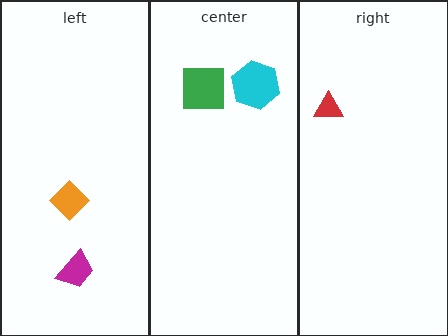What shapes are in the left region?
The orange diamond, the magenta trapezoid.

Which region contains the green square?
The center region.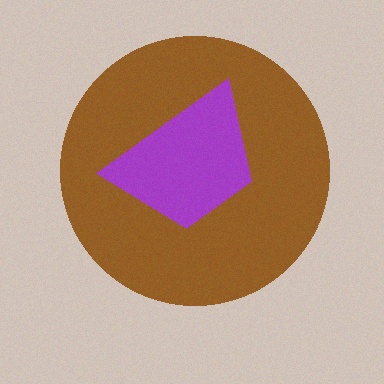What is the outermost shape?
The brown circle.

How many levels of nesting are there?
2.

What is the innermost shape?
The purple trapezoid.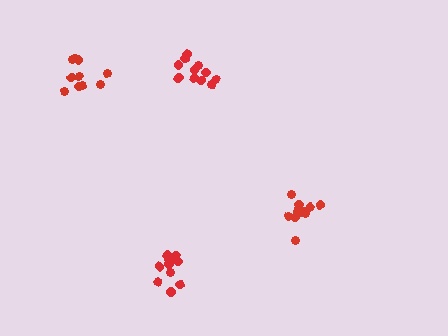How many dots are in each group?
Group 1: 10 dots, Group 2: 10 dots, Group 3: 11 dots, Group 4: 12 dots (43 total).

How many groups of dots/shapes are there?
There are 4 groups.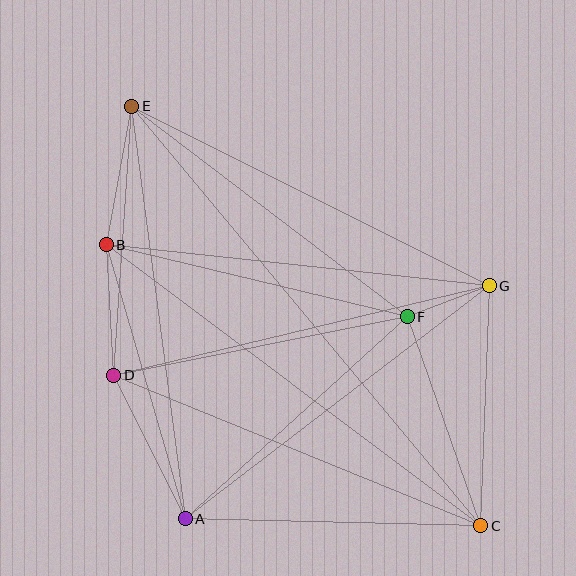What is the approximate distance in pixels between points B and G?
The distance between B and G is approximately 386 pixels.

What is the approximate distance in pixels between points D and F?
The distance between D and F is approximately 299 pixels.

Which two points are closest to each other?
Points F and G are closest to each other.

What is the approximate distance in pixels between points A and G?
The distance between A and G is approximately 383 pixels.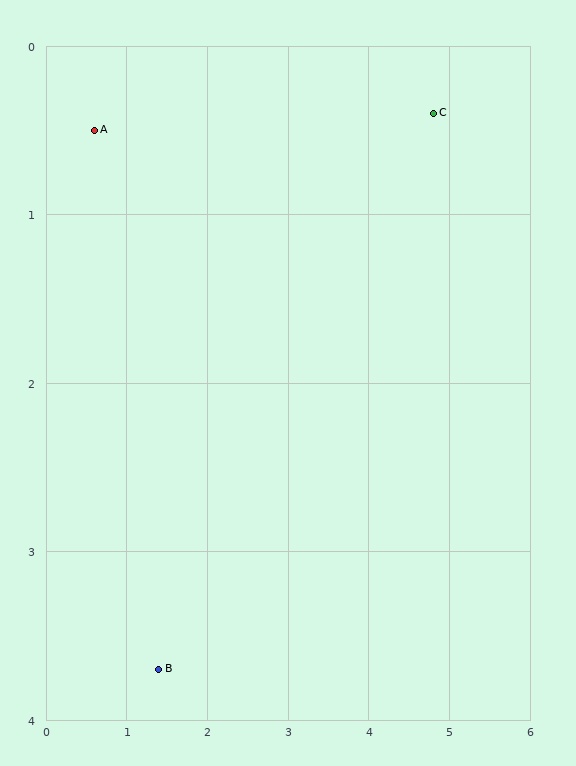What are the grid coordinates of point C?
Point C is at approximately (4.8, 0.4).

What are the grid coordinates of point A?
Point A is at approximately (0.6, 0.5).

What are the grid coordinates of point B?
Point B is at approximately (1.4, 3.7).